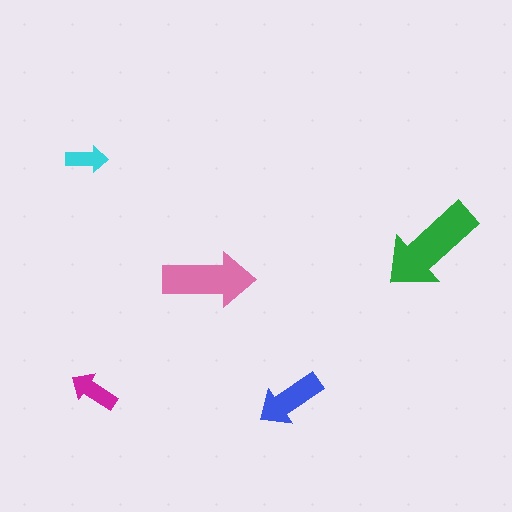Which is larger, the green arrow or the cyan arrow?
The green one.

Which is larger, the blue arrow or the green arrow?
The green one.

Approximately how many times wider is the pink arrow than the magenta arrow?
About 2 times wider.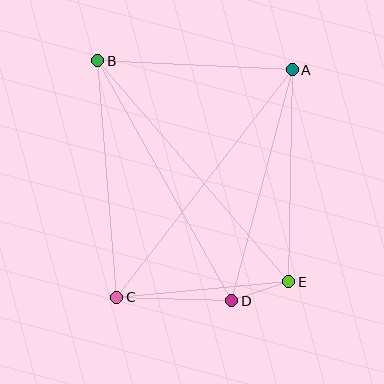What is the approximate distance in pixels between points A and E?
The distance between A and E is approximately 212 pixels.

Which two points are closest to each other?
Points D and E are closest to each other.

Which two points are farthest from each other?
Points B and E are farthest from each other.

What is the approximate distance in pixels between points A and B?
The distance between A and B is approximately 195 pixels.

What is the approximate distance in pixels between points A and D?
The distance between A and D is approximately 239 pixels.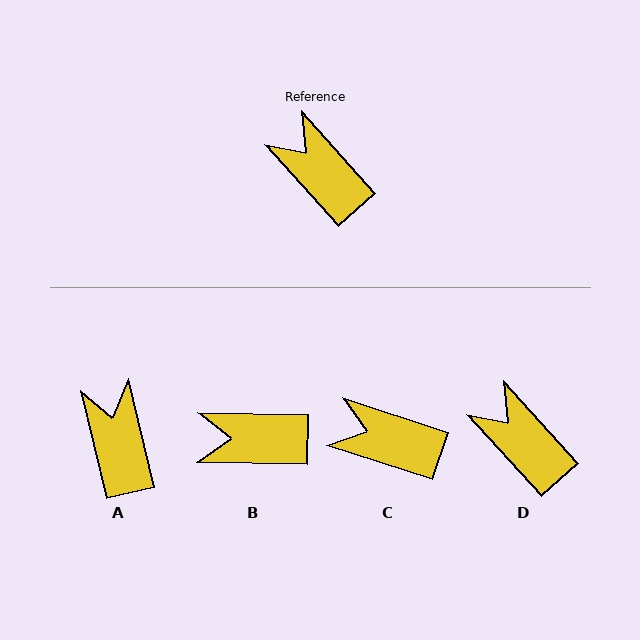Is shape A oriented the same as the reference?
No, it is off by about 29 degrees.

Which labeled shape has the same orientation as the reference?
D.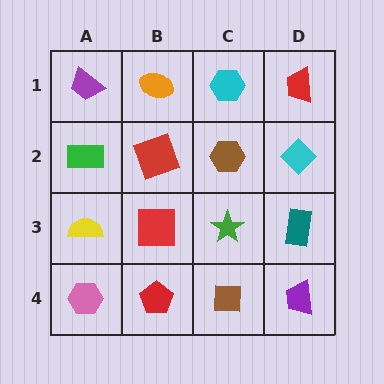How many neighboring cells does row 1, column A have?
2.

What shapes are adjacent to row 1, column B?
A red square (row 2, column B), a purple trapezoid (row 1, column A), a cyan hexagon (row 1, column C).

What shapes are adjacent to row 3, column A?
A green rectangle (row 2, column A), a pink hexagon (row 4, column A), a red square (row 3, column B).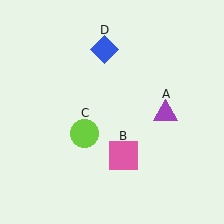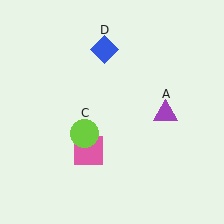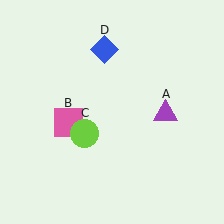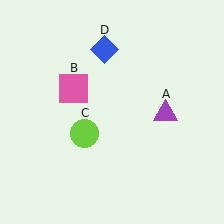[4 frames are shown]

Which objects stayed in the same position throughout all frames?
Purple triangle (object A) and lime circle (object C) and blue diamond (object D) remained stationary.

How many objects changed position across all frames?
1 object changed position: pink square (object B).